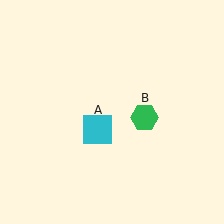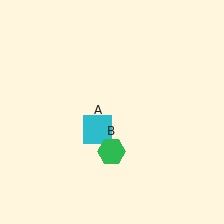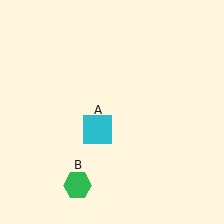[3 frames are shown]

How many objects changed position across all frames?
1 object changed position: green hexagon (object B).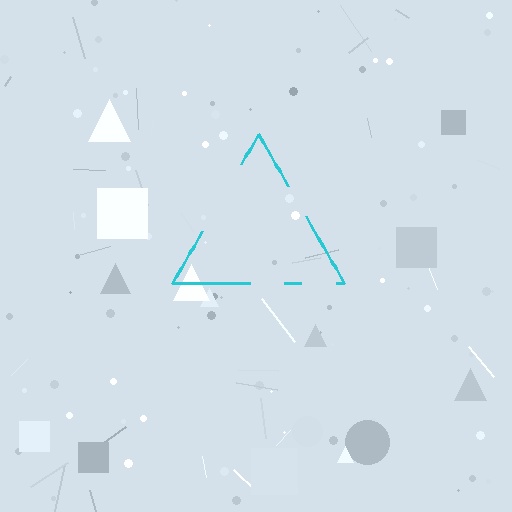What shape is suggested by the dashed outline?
The dashed outline suggests a triangle.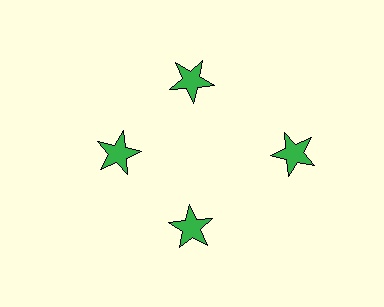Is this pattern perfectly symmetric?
No. The 4 green stars are arranged in a ring, but one element near the 3 o'clock position is pushed outward from the center, breaking the 4-fold rotational symmetry.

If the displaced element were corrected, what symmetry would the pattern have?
It would have 4-fold rotational symmetry — the pattern would map onto itself every 90 degrees.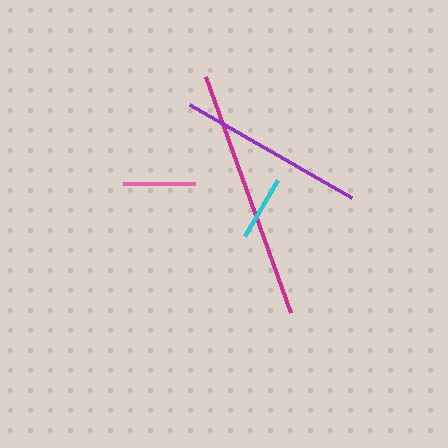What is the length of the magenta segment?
The magenta segment is approximately 251 pixels long.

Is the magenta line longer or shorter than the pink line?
The magenta line is longer than the pink line.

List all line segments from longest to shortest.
From longest to shortest: magenta, purple, pink, cyan.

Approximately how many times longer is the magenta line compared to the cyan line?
The magenta line is approximately 3.8 times the length of the cyan line.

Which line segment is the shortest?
The cyan line is the shortest at approximately 65 pixels.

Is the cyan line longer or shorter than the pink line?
The pink line is longer than the cyan line.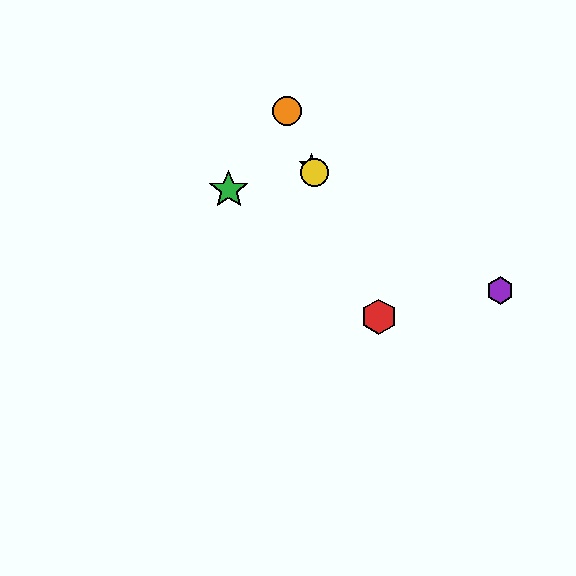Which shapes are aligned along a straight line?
The red hexagon, the blue star, the yellow circle, the orange circle are aligned along a straight line.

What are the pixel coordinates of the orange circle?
The orange circle is at (287, 111).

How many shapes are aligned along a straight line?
4 shapes (the red hexagon, the blue star, the yellow circle, the orange circle) are aligned along a straight line.